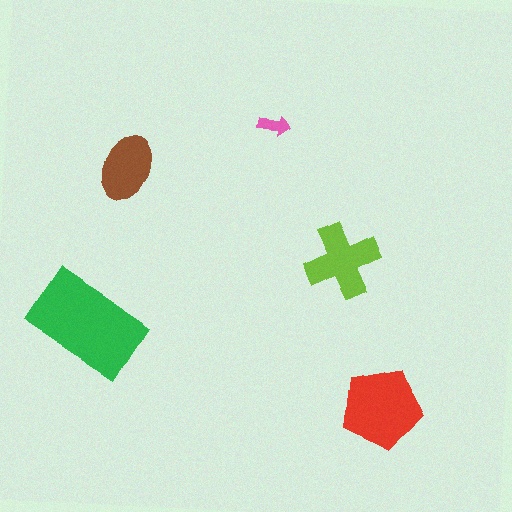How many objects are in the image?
There are 5 objects in the image.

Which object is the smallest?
The pink arrow.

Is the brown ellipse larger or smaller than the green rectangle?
Smaller.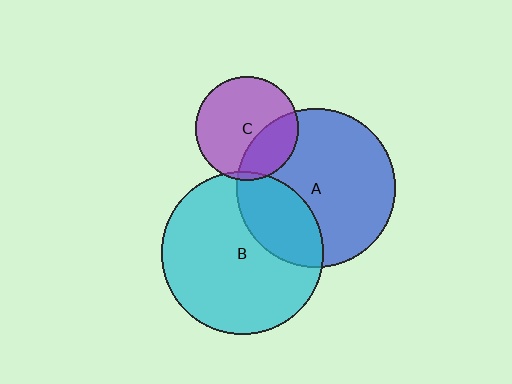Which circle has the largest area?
Circle B (cyan).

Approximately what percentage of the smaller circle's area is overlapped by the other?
Approximately 30%.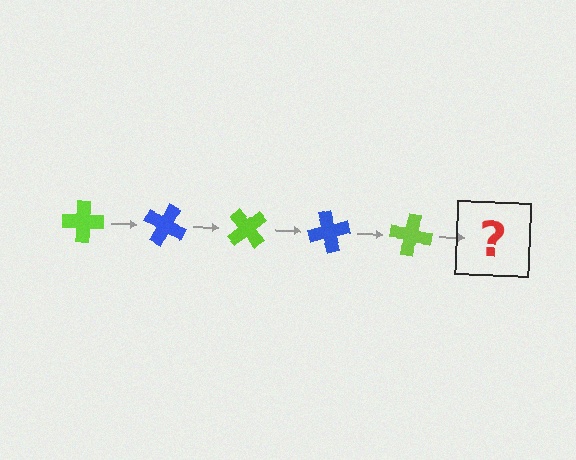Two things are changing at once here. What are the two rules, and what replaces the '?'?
The two rules are that it rotates 25 degrees each step and the color cycles through lime and blue. The '?' should be a blue cross, rotated 125 degrees from the start.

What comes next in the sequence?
The next element should be a blue cross, rotated 125 degrees from the start.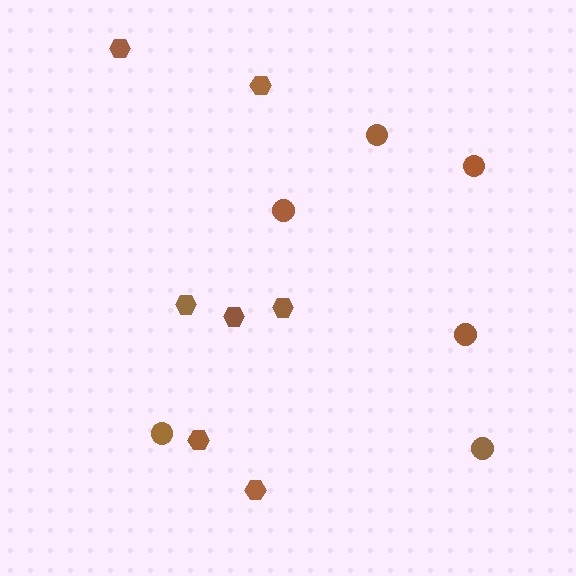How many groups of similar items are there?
There are 2 groups: one group of hexagons (7) and one group of circles (6).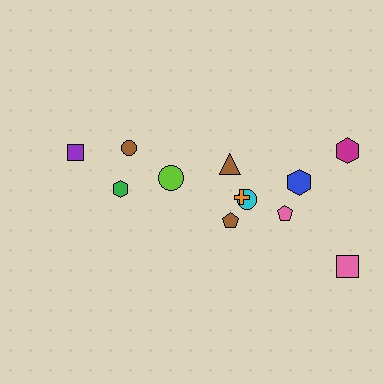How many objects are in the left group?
There are 4 objects.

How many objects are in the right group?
There are 8 objects.